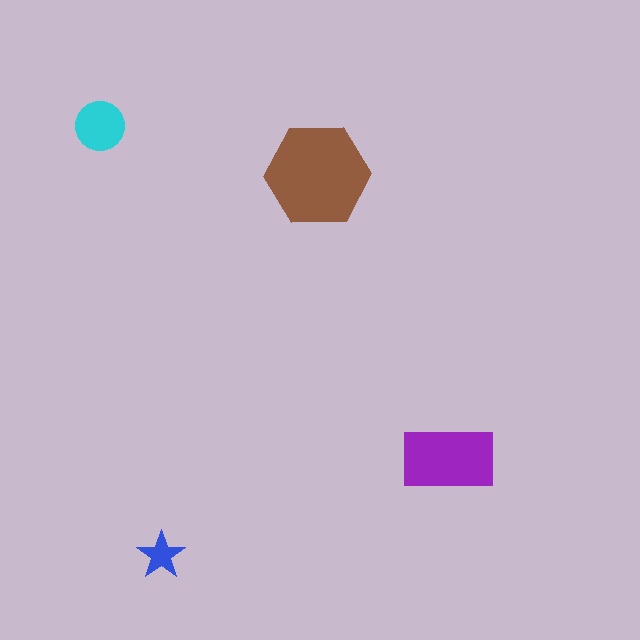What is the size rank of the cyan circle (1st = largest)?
3rd.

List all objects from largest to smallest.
The brown hexagon, the purple rectangle, the cyan circle, the blue star.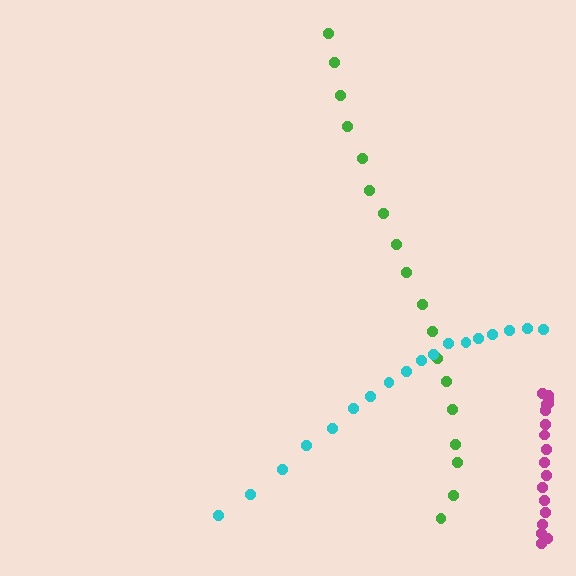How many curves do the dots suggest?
There are 3 distinct paths.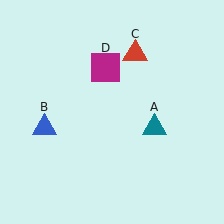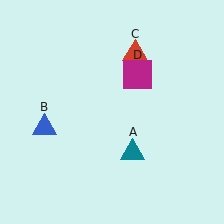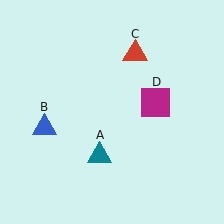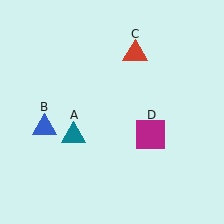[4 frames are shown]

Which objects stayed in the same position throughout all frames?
Blue triangle (object B) and red triangle (object C) remained stationary.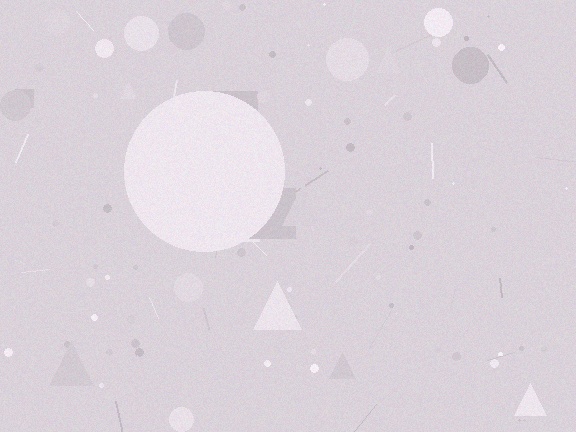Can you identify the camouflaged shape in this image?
The camouflaged shape is a circle.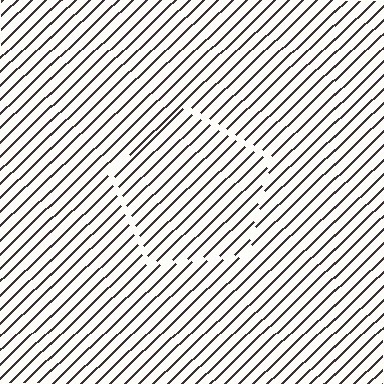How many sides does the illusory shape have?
5 sides — the line-ends trace a pentagon.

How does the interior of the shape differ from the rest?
The interior of the shape contains the same grating, shifted by half a period — the contour is defined by the phase discontinuity where line-ends from the inner and outer gratings abut.